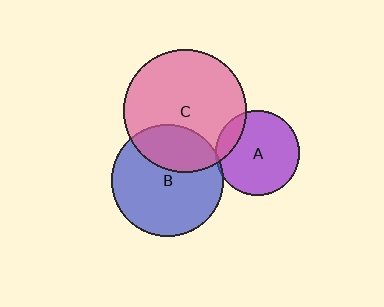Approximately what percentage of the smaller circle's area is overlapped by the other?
Approximately 30%.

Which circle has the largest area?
Circle C (pink).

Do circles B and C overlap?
Yes.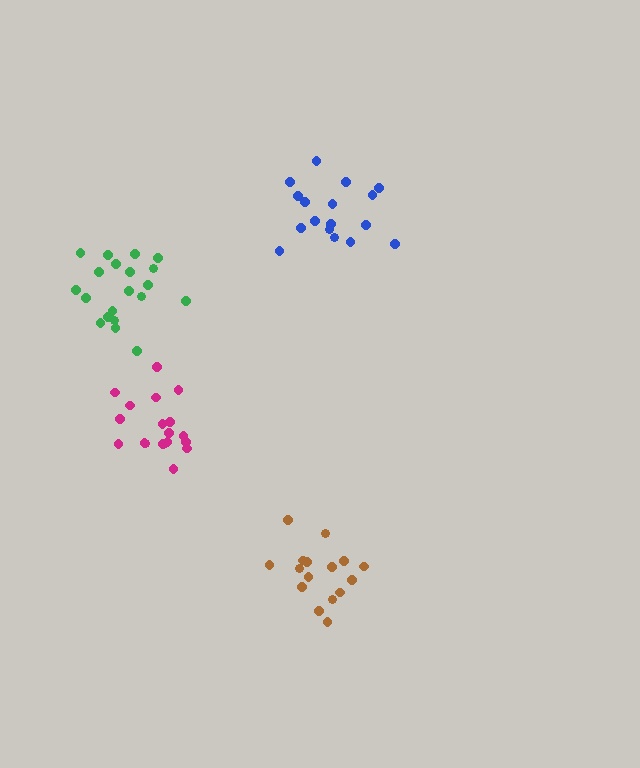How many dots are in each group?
Group 1: 20 dots, Group 2: 19 dots, Group 3: 17 dots, Group 4: 16 dots (72 total).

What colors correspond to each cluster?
The clusters are colored: green, magenta, blue, brown.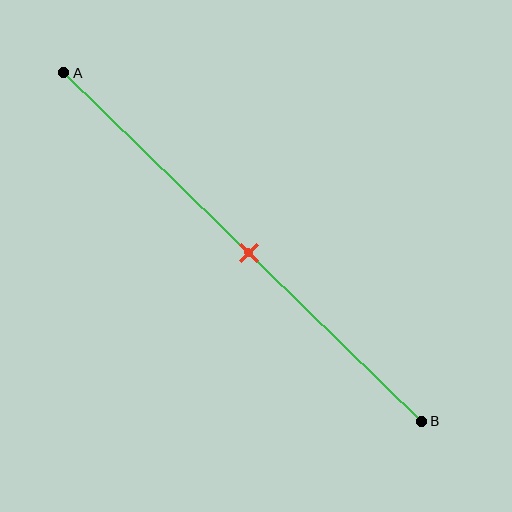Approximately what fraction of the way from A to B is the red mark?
The red mark is approximately 50% of the way from A to B.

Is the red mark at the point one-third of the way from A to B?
No, the mark is at about 50% from A, not at the 33% one-third point.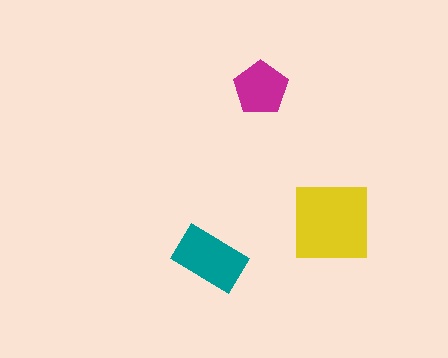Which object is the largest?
The yellow square.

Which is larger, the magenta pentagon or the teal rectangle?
The teal rectangle.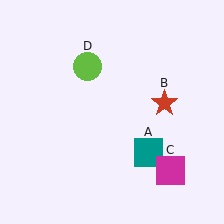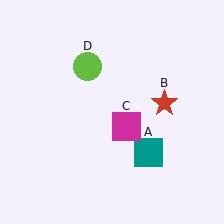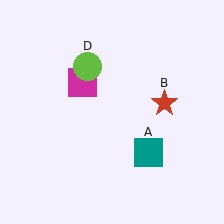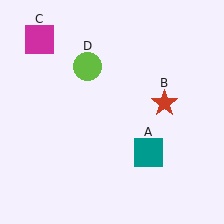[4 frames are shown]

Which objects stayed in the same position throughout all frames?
Teal square (object A) and red star (object B) and lime circle (object D) remained stationary.